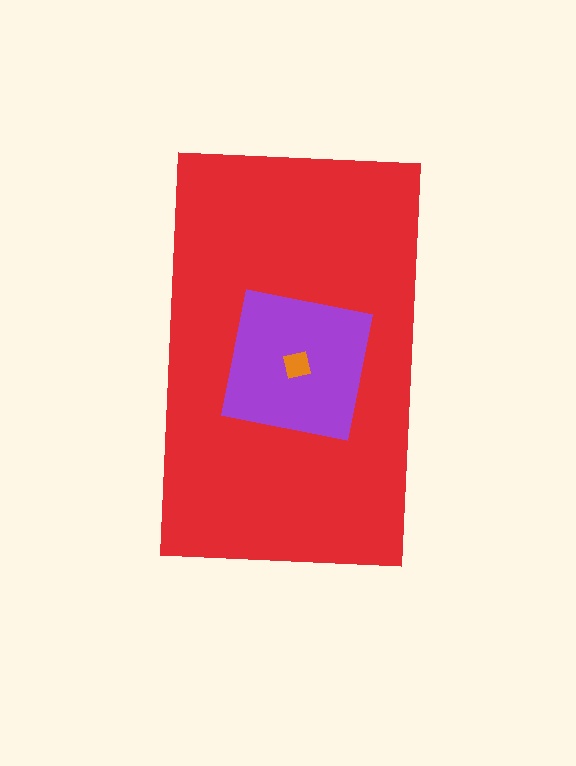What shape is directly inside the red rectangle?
The purple square.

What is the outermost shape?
The red rectangle.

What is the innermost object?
The orange square.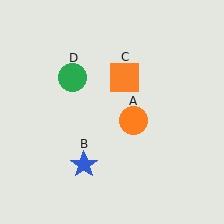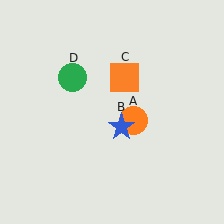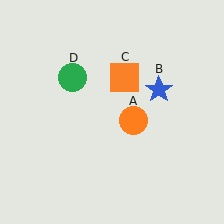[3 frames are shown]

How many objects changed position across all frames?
1 object changed position: blue star (object B).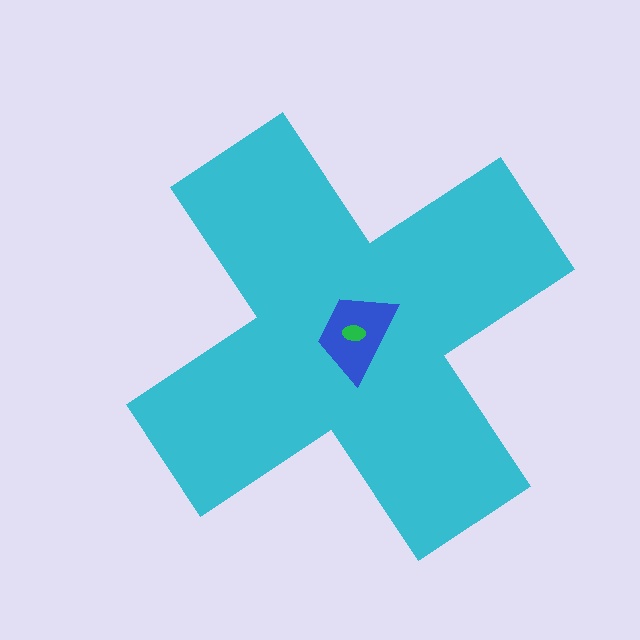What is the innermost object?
The green ellipse.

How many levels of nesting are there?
3.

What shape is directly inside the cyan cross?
The blue trapezoid.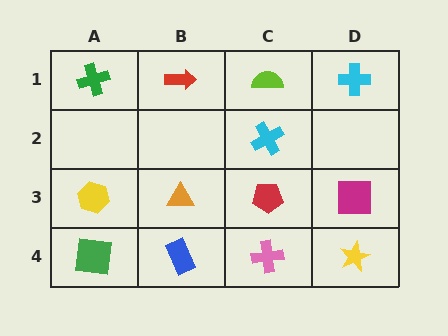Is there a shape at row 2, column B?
No, that cell is empty.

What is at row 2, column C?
A cyan cross.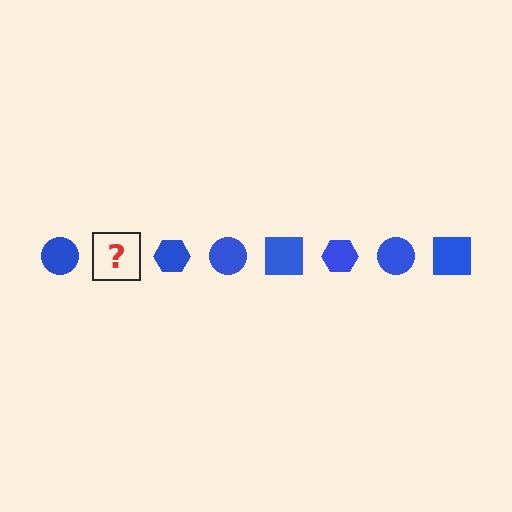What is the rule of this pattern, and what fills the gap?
The rule is that the pattern cycles through circle, square, hexagon shapes in blue. The gap should be filled with a blue square.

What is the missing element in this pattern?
The missing element is a blue square.